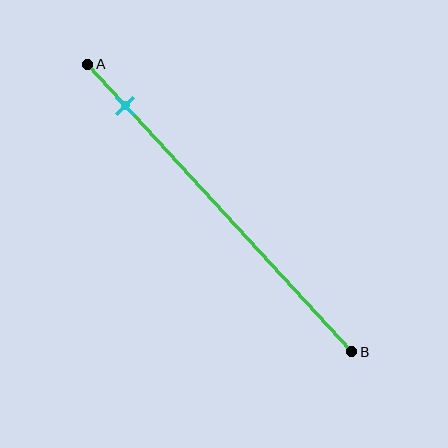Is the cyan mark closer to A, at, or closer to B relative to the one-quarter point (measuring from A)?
The cyan mark is closer to point A than the one-quarter point of segment AB.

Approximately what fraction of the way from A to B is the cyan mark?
The cyan mark is approximately 15% of the way from A to B.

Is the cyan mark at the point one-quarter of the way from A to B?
No, the mark is at about 15% from A, not at the 25% one-quarter point.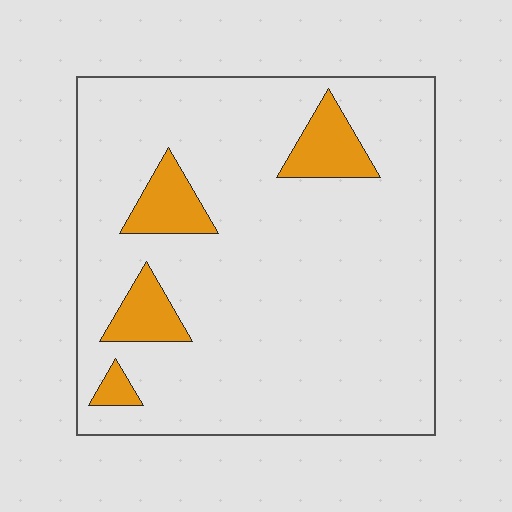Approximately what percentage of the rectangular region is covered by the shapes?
Approximately 10%.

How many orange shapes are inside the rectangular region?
4.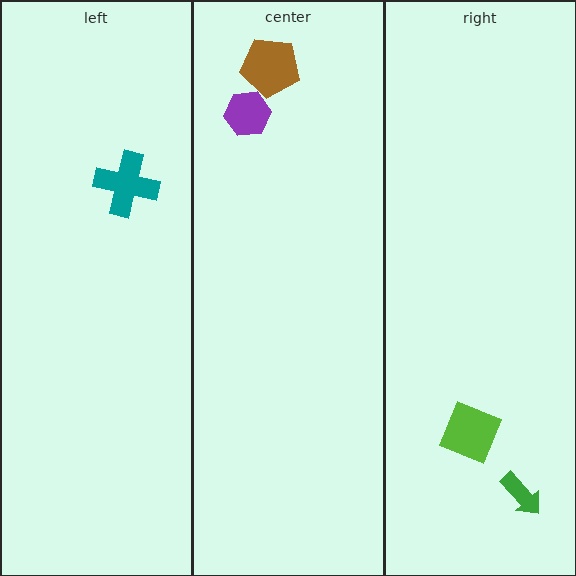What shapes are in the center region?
The purple hexagon, the brown pentagon.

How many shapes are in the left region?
1.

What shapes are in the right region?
The green arrow, the lime square.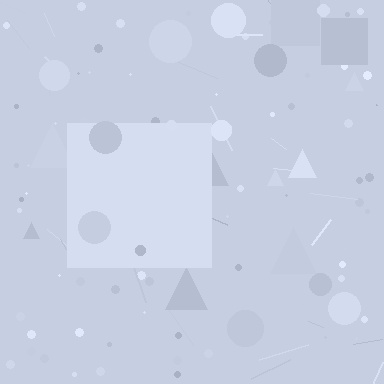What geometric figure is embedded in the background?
A square is embedded in the background.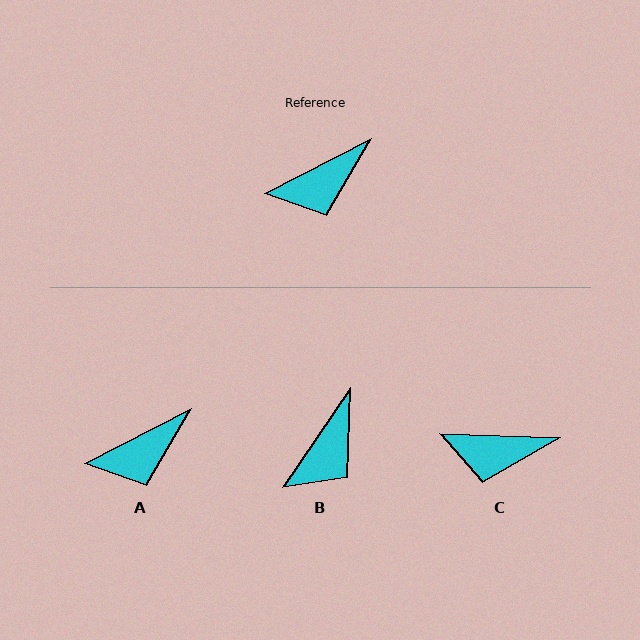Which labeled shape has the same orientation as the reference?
A.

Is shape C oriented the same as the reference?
No, it is off by about 29 degrees.